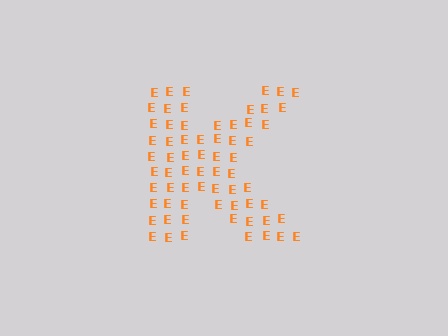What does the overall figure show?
The overall figure shows the letter K.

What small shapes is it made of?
It is made of small letter E's.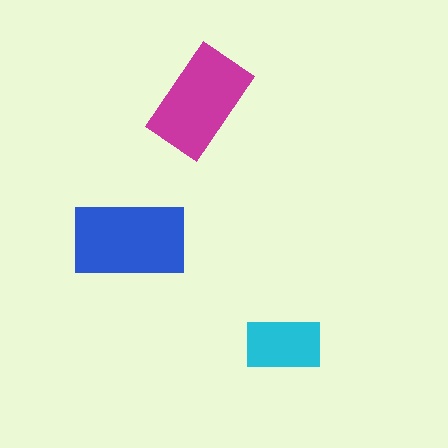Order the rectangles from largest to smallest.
the blue one, the magenta one, the cyan one.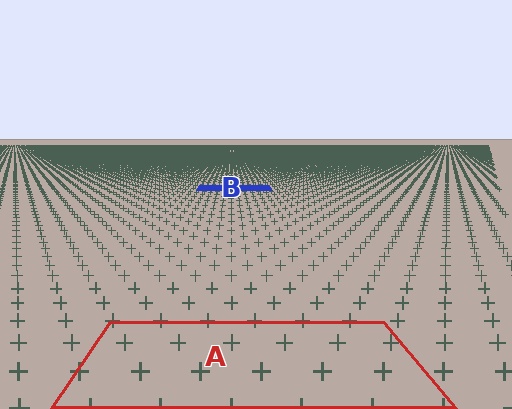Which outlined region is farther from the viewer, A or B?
Region B is farther from the viewer — the texture elements inside it appear smaller and more densely packed.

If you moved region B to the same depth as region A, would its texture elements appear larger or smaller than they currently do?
They would appear larger. At a closer depth, the same texture elements are projected at a bigger on-screen size.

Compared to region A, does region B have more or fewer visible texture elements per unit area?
Region B has more texture elements per unit area — they are packed more densely because it is farther away.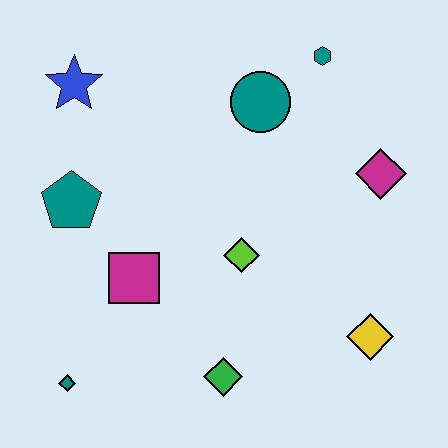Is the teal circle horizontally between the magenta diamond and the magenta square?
Yes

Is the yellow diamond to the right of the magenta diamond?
No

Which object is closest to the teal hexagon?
The teal circle is closest to the teal hexagon.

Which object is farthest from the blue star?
The yellow diamond is farthest from the blue star.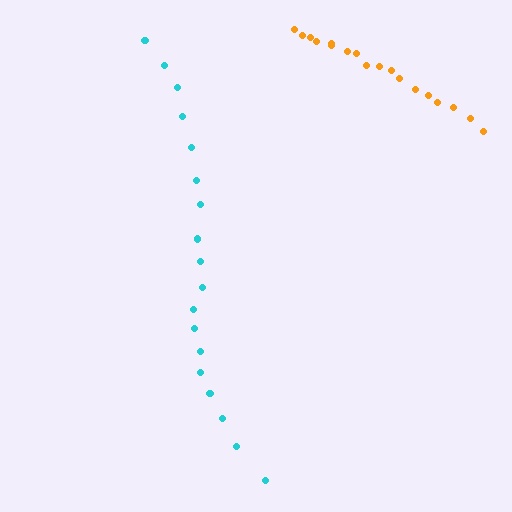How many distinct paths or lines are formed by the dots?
There are 2 distinct paths.